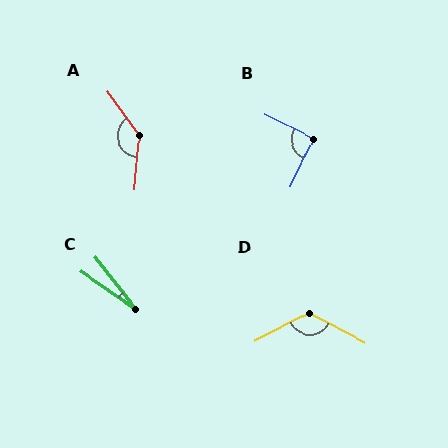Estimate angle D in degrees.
Approximately 125 degrees.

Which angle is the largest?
A, at approximately 139 degrees.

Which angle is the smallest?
C, at approximately 17 degrees.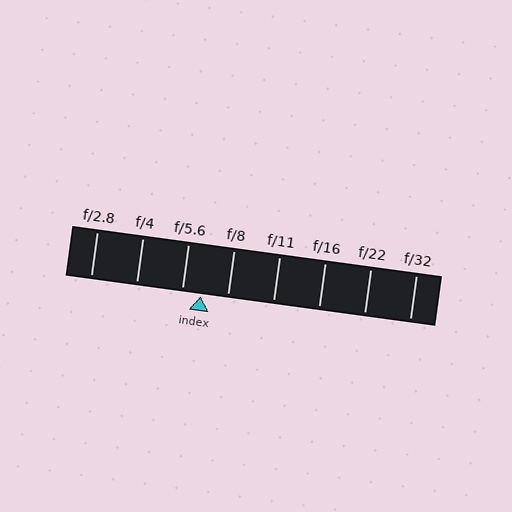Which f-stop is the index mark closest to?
The index mark is closest to f/5.6.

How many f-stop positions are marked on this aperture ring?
There are 8 f-stop positions marked.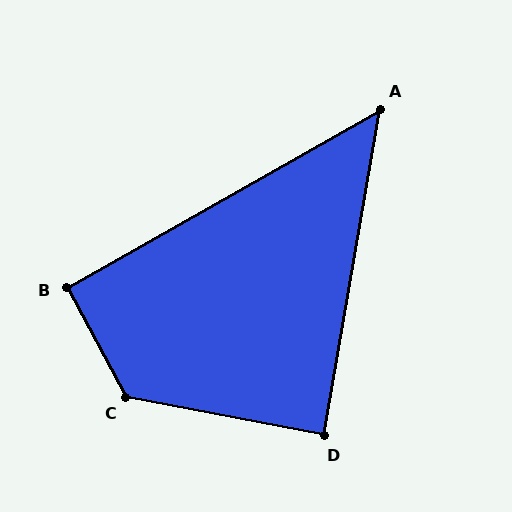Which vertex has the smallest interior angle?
A, at approximately 51 degrees.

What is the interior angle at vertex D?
Approximately 89 degrees (approximately right).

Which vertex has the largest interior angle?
C, at approximately 129 degrees.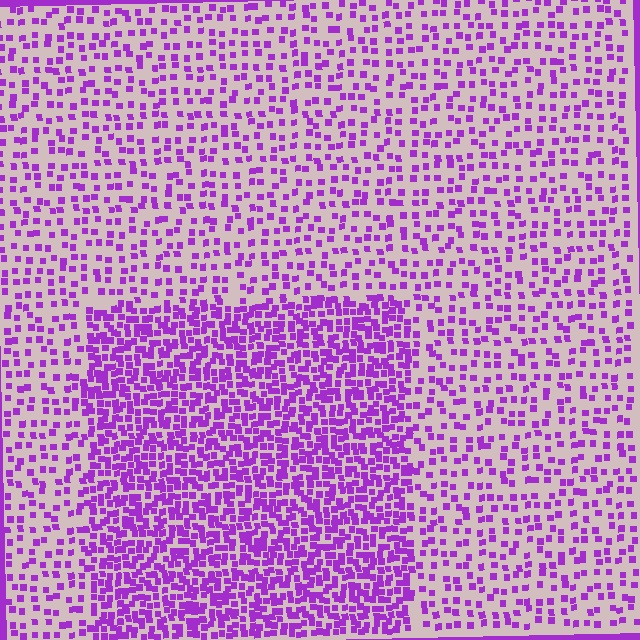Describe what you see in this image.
The image contains small purple elements arranged at two different densities. A rectangle-shaped region is visible where the elements are more densely packed than the surrounding area.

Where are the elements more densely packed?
The elements are more densely packed inside the rectangle boundary.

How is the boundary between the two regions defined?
The boundary is defined by a change in element density (approximately 2.3x ratio). All elements are the same color, size, and shape.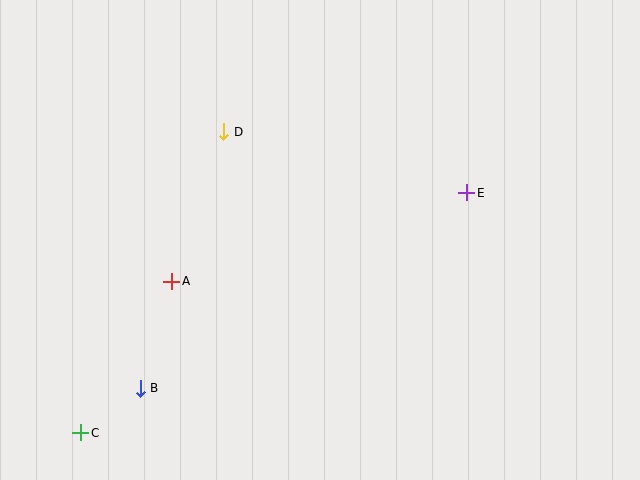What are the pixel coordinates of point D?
Point D is at (224, 132).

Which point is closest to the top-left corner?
Point D is closest to the top-left corner.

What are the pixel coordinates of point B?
Point B is at (140, 388).